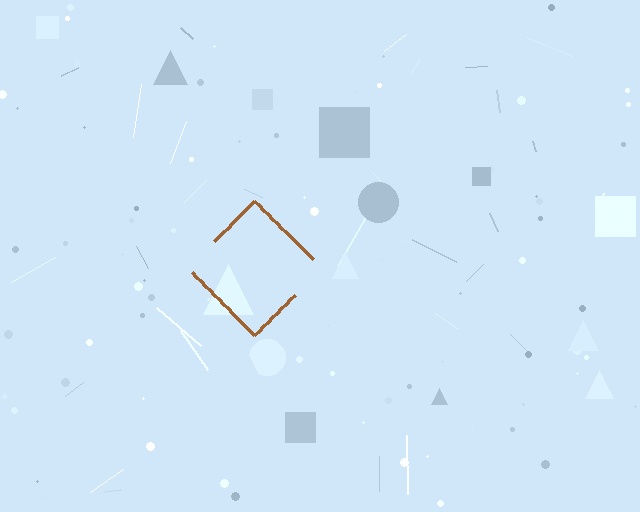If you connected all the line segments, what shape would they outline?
They would outline a diamond.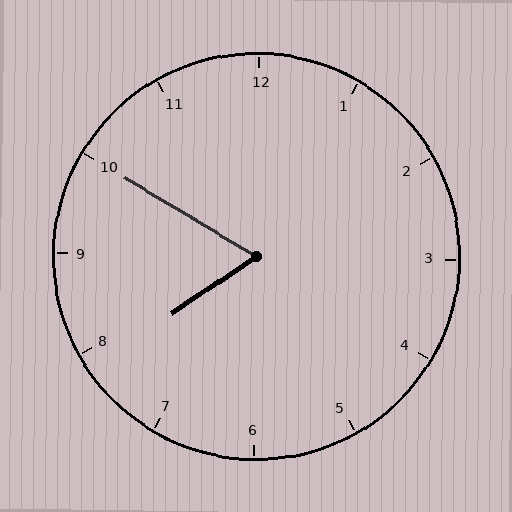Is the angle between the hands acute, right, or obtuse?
It is acute.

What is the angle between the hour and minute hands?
Approximately 65 degrees.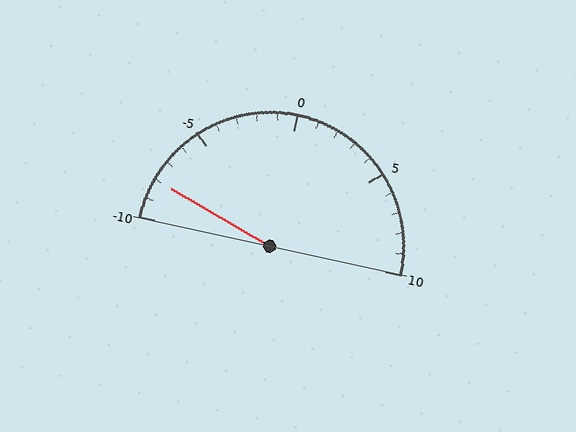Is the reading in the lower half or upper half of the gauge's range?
The reading is in the lower half of the range (-10 to 10).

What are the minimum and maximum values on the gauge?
The gauge ranges from -10 to 10.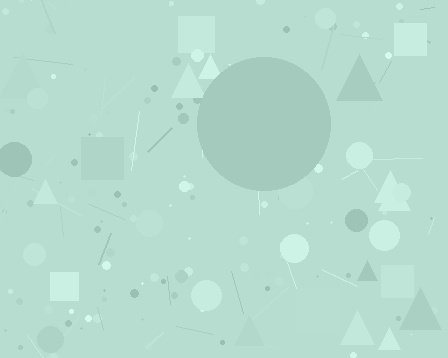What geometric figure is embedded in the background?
A circle is embedded in the background.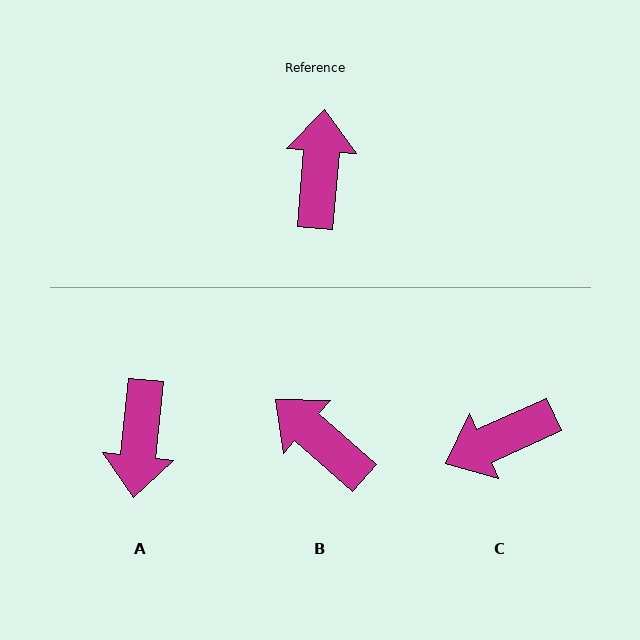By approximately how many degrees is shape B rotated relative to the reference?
Approximately 53 degrees counter-clockwise.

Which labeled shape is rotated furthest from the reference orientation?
A, about 178 degrees away.